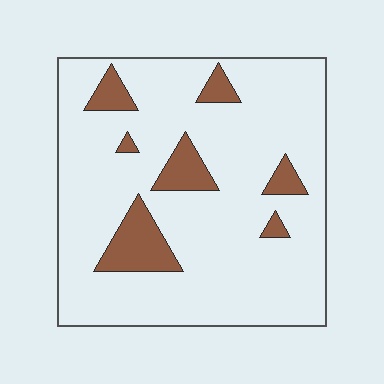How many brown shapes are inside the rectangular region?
7.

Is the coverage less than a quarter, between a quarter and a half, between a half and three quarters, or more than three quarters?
Less than a quarter.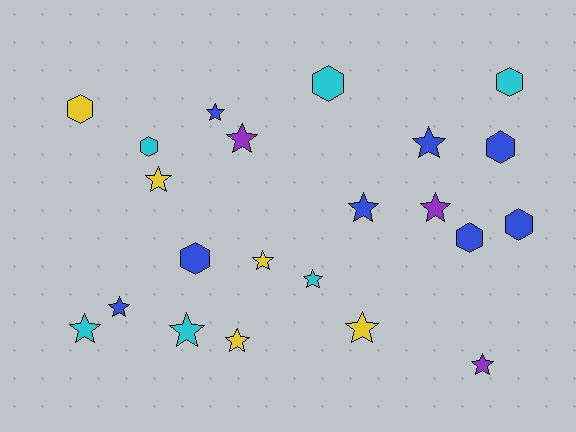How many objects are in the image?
There are 22 objects.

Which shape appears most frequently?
Star, with 14 objects.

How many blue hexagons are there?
There are 4 blue hexagons.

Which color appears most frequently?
Blue, with 8 objects.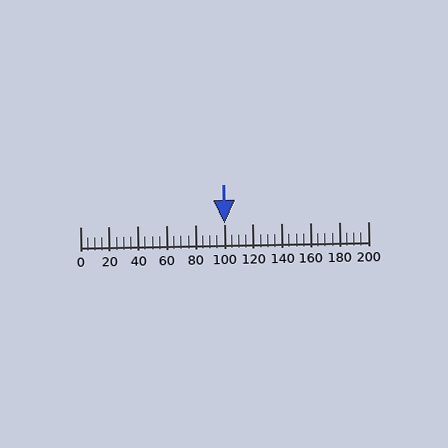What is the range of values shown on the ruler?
The ruler shows values from 0 to 200.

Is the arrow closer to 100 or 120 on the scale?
The arrow is closer to 100.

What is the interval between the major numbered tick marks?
The major tick marks are spaced 20 units apart.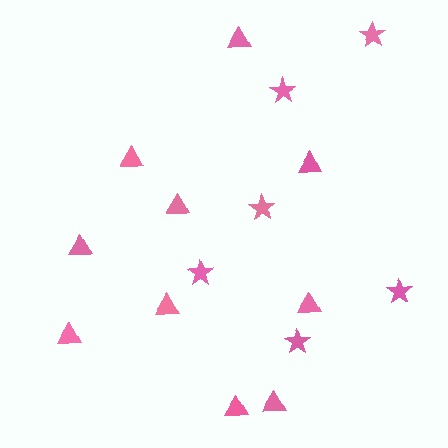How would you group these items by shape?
There are 2 groups: one group of stars (6) and one group of triangles (10).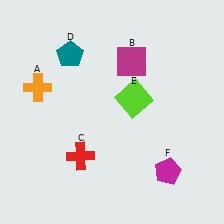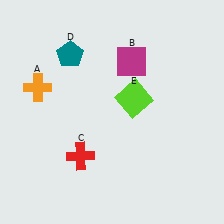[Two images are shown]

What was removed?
The magenta pentagon (F) was removed in Image 2.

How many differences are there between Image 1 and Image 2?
There is 1 difference between the two images.